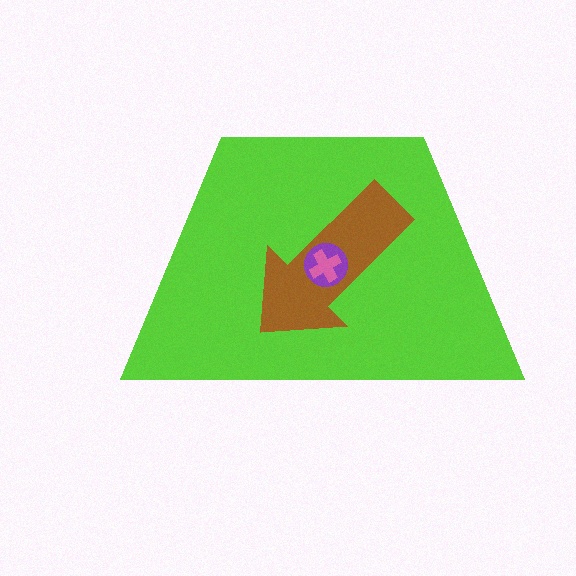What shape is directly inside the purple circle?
The pink cross.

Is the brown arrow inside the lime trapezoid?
Yes.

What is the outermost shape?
The lime trapezoid.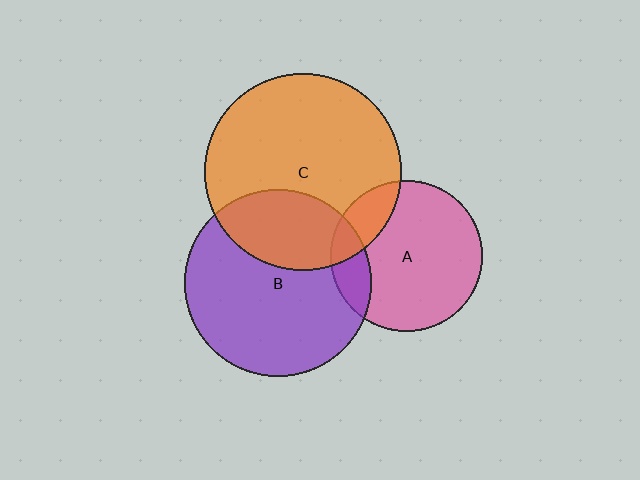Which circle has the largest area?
Circle C (orange).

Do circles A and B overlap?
Yes.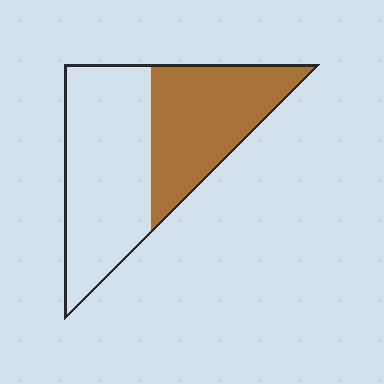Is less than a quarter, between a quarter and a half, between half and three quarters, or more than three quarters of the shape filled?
Between a quarter and a half.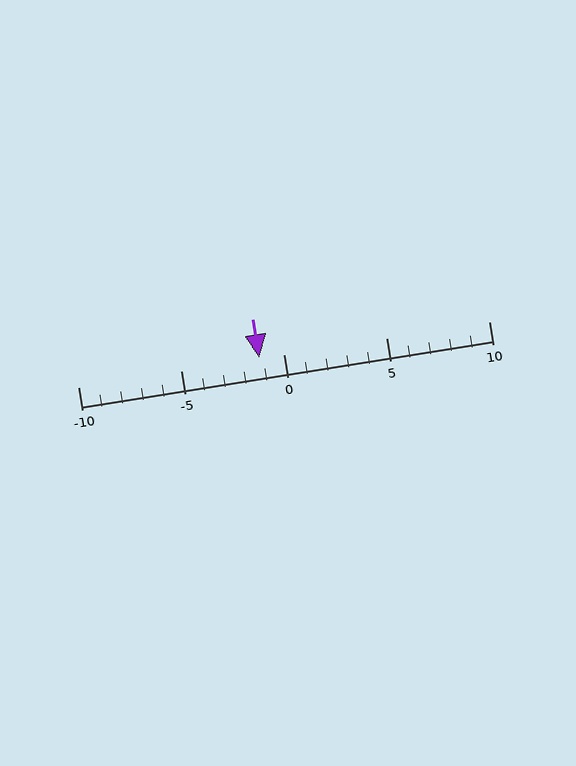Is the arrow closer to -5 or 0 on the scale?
The arrow is closer to 0.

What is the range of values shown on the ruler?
The ruler shows values from -10 to 10.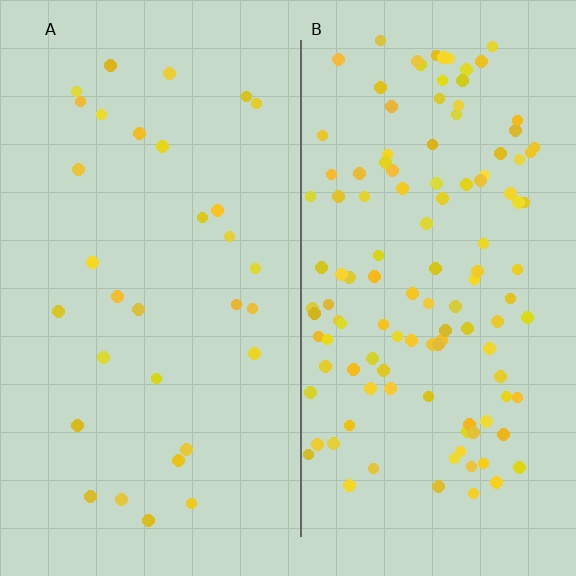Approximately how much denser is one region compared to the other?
Approximately 3.9× — region B over region A.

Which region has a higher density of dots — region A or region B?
B (the right).